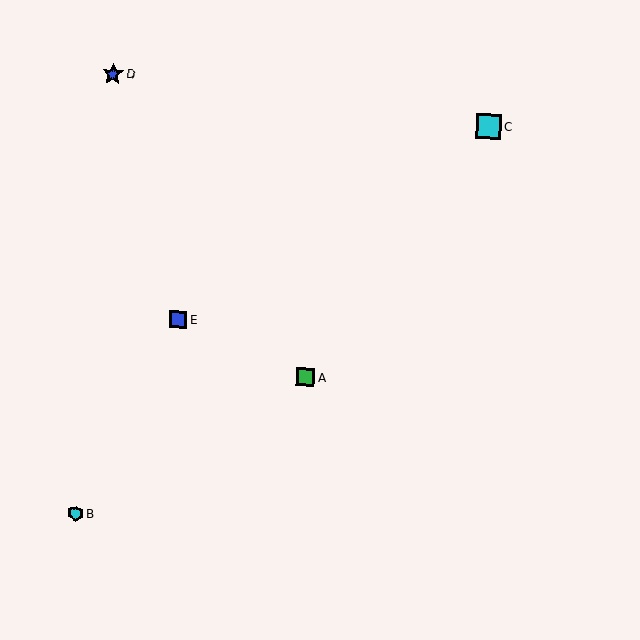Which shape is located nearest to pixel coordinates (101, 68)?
The blue star (labeled D) at (113, 74) is nearest to that location.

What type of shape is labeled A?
Shape A is a green square.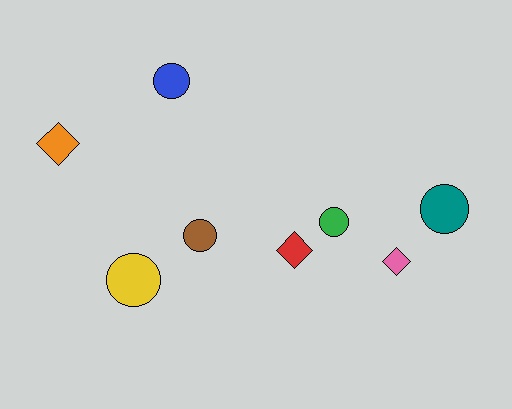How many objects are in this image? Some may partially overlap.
There are 8 objects.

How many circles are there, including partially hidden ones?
There are 5 circles.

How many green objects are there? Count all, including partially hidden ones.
There is 1 green object.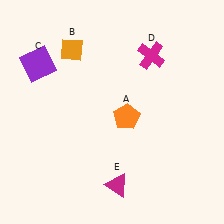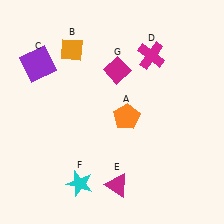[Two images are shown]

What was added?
A cyan star (F), a magenta diamond (G) were added in Image 2.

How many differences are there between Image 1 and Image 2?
There are 2 differences between the two images.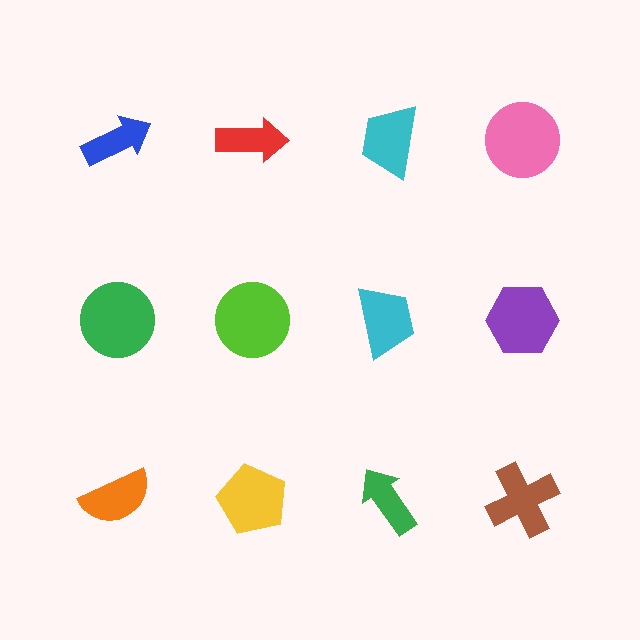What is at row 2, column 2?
A lime circle.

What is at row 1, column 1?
A blue arrow.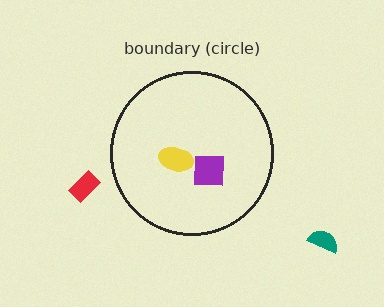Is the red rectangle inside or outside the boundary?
Outside.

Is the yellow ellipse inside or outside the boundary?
Inside.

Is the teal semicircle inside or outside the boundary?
Outside.